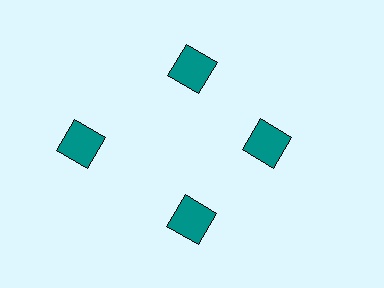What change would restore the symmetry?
The symmetry would be restored by moving it inward, back onto the ring so that all 4 squares sit at equal angles and equal distance from the center.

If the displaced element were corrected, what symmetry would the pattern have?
It would have 4-fold rotational symmetry — the pattern would map onto itself every 90 degrees.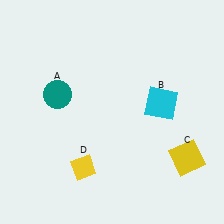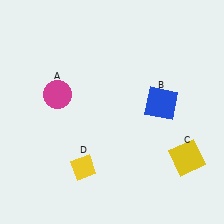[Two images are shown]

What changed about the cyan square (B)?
In Image 1, B is cyan. In Image 2, it changed to blue.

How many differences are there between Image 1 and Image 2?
There are 2 differences between the two images.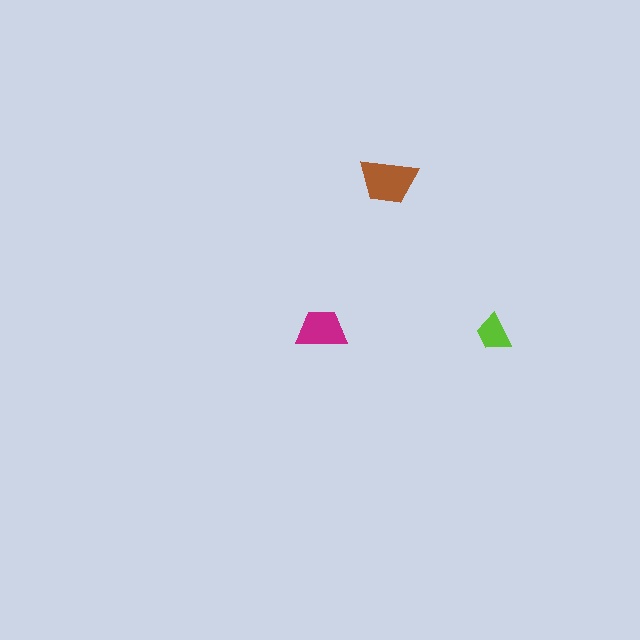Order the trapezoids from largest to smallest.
the brown one, the magenta one, the lime one.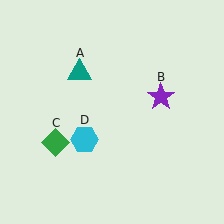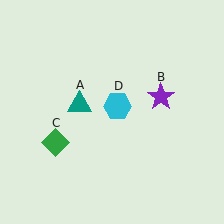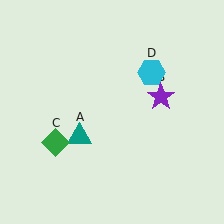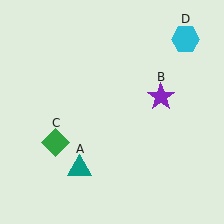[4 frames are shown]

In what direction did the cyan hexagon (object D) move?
The cyan hexagon (object D) moved up and to the right.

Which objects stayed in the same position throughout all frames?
Purple star (object B) and green diamond (object C) remained stationary.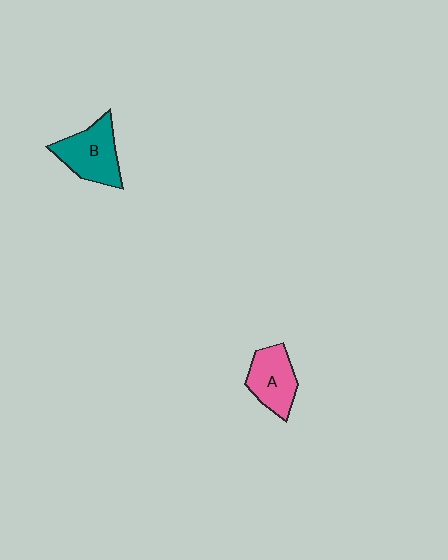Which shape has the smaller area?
Shape A (pink).